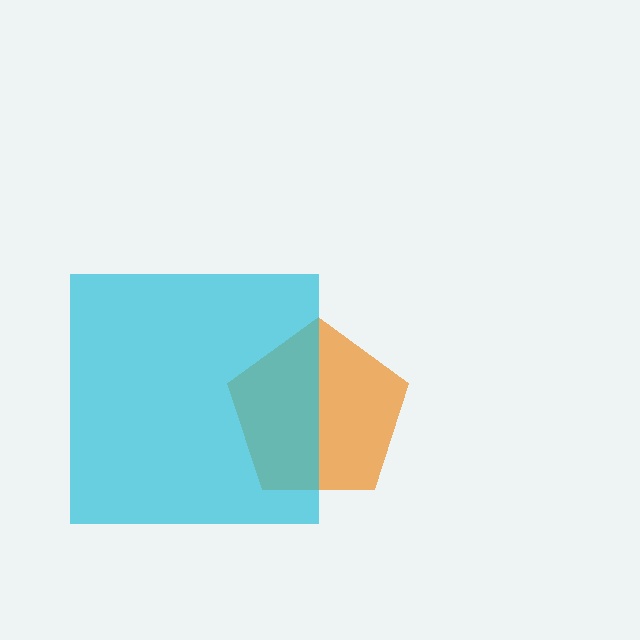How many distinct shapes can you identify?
There are 2 distinct shapes: an orange pentagon, a cyan square.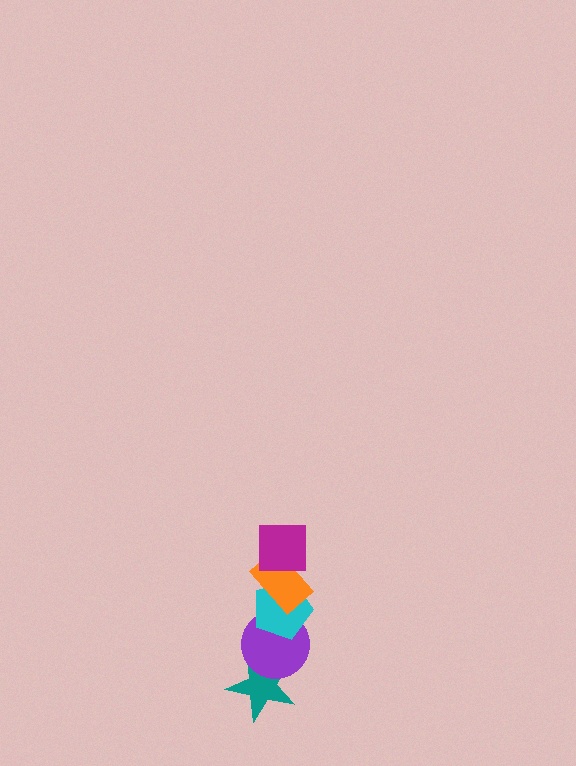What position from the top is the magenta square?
The magenta square is 1st from the top.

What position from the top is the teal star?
The teal star is 5th from the top.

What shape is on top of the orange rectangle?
The magenta square is on top of the orange rectangle.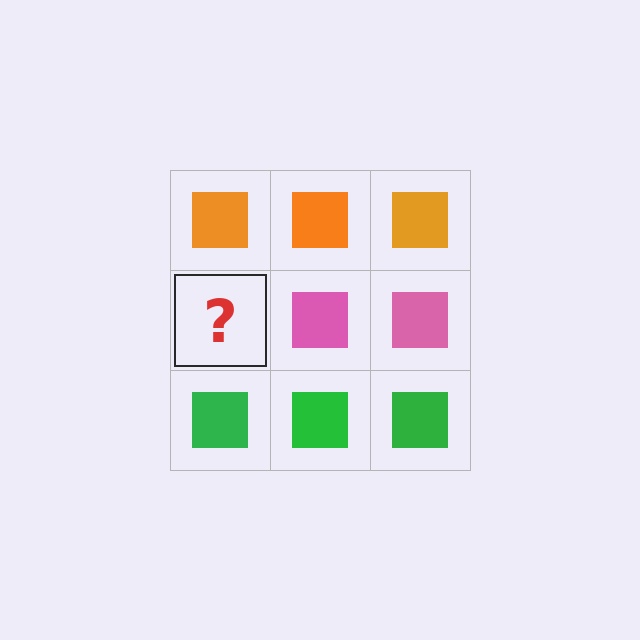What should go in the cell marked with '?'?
The missing cell should contain a pink square.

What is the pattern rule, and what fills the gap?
The rule is that each row has a consistent color. The gap should be filled with a pink square.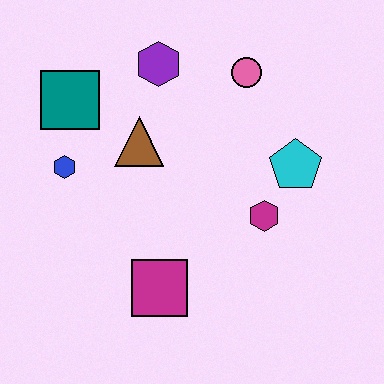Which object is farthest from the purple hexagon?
The magenta square is farthest from the purple hexagon.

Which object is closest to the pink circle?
The purple hexagon is closest to the pink circle.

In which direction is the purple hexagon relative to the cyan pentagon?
The purple hexagon is to the left of the cyan pentagon.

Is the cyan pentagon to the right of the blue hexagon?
Yes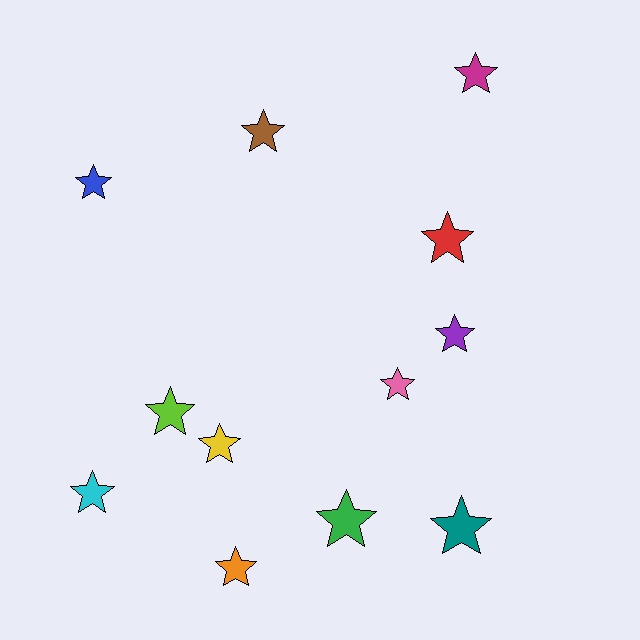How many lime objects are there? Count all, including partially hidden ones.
There is 1 lime object.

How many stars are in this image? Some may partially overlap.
There are 12 stars.